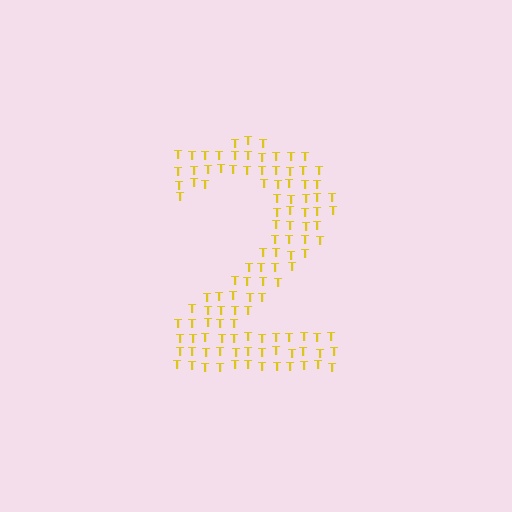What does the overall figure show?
The overall figure shows the digit 2.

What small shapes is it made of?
It is made of small letter T's.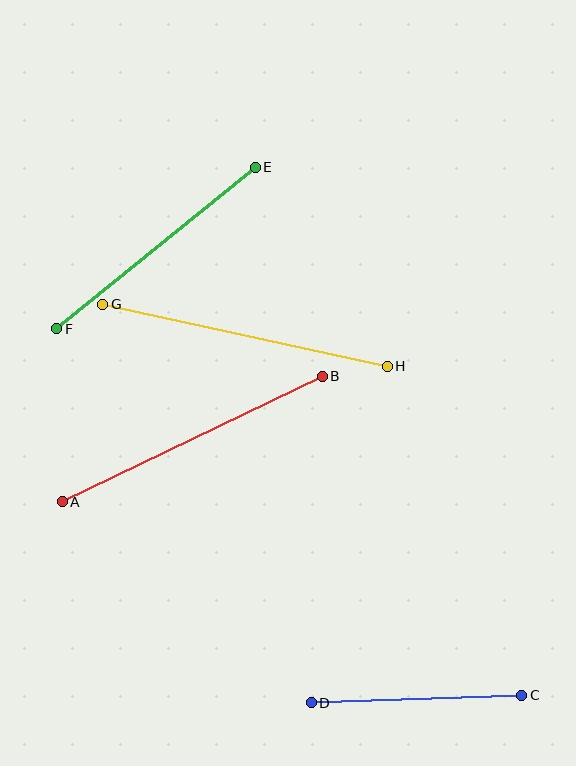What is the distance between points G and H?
The distance is approximately 291 pixels.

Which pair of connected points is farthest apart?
Points G and H are farthest apart.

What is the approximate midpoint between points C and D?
The midpoint is at approximately (417, 699) pixels.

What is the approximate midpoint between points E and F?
The midpoint is at approximately (156, 248) pixels.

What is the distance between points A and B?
The distance is approximately 288 pixels.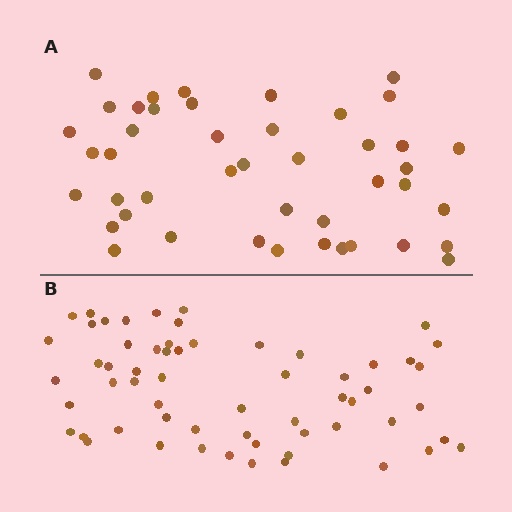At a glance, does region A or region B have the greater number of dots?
Region B (the bottom region) has more dots.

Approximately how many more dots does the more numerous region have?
Region B has approximately 15 more dots than region A.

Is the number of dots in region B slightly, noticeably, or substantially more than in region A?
Region B has noticeably more, but not dramatically so. The ratio is roughly 1.4 to 1.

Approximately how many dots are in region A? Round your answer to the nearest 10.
About 40 dots. (The exact count is 44, which rounds to 40.)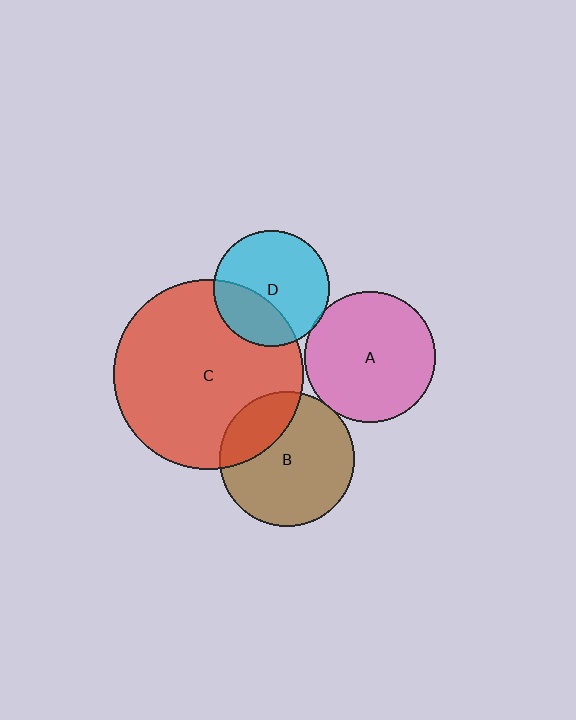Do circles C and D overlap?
Yes.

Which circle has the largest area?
Circle C (red).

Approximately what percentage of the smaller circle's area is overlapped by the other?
Approximately 30%.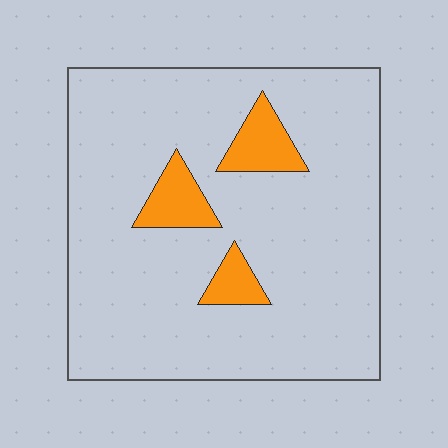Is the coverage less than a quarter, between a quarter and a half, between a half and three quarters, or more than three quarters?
Less than a quarter.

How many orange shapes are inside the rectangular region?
3.